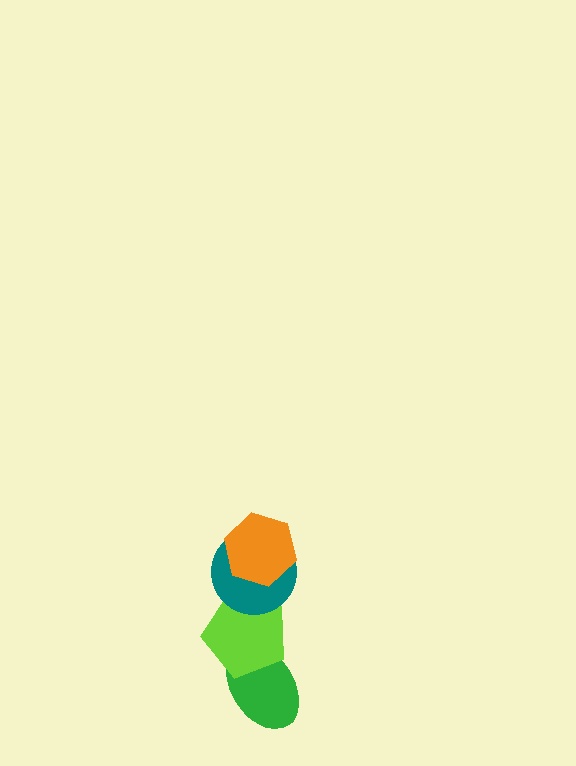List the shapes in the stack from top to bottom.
From top to bottom: the orange hexagon, the teal circle, the lime pentagon, the green ellipse.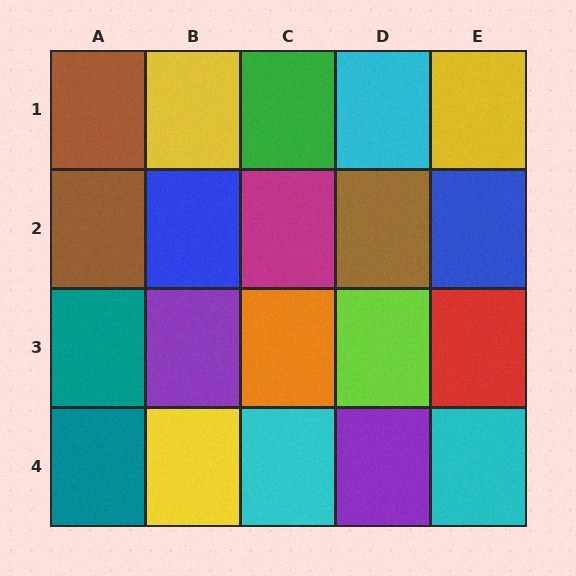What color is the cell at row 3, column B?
Purple.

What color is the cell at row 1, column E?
Yellow.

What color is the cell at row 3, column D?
Lime.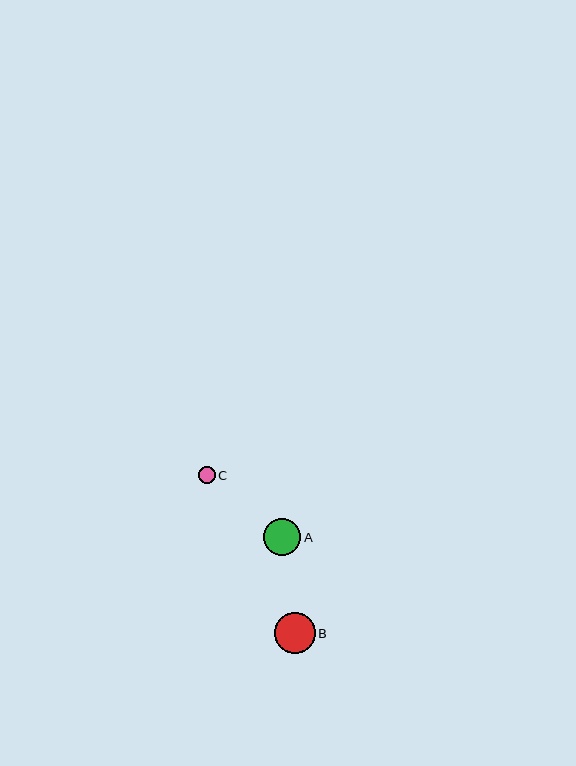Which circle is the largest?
Circle B is the largest with a size of approximately 41 pixels.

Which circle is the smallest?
Circle C is the smallest with a size of approximately 17 pixels.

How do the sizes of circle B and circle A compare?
Circle B and circle A are approximately the same size.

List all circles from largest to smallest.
From largest to smallest: B, A, C.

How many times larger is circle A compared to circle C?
Circle A is approximately 2.2 times the size of circle C.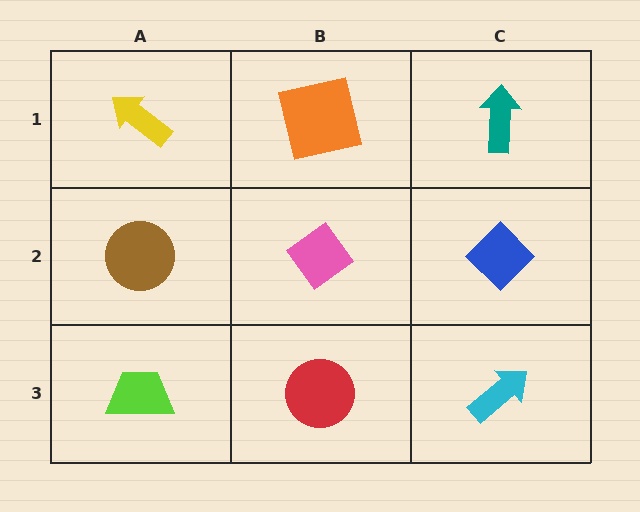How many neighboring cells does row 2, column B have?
4.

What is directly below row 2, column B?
A red circle.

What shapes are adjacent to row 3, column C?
A blue diamond (row 2, column C), a red circle (row 3, column B).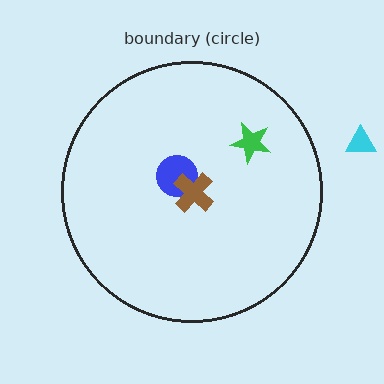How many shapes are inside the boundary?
3 inside, 1 outside.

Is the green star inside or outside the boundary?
Inside.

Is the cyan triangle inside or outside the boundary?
Outside.